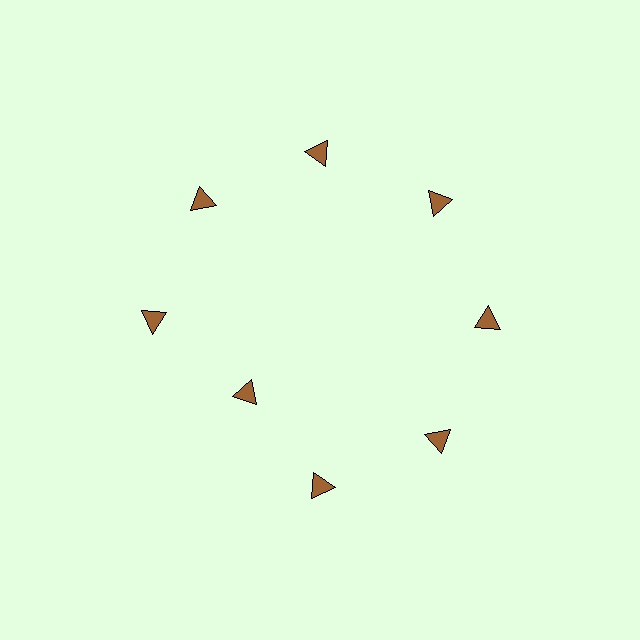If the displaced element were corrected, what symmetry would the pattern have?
It would have 8-fold rotational symmetry — the pattern would map onto itself every 45 degrees.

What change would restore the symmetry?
The symmetry would be restored by moving it outward, back onto the ring so that all 8 triangles sit at equal angles and equal distance from the center.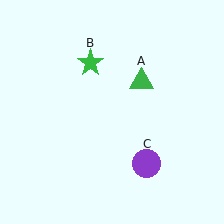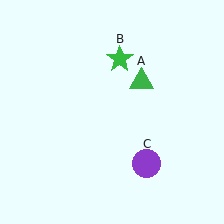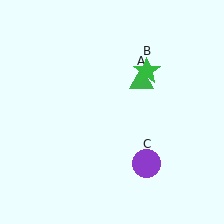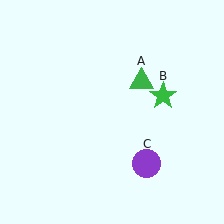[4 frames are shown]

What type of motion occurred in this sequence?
The green star (object B) rotated clockwise around the center of the scene.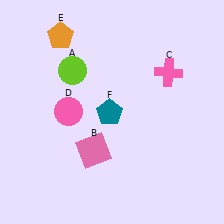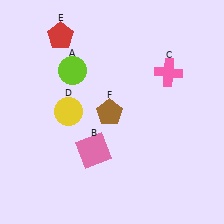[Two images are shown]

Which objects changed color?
D changed from pink to yellow. E changed from orange to red. F changed from teal to brown.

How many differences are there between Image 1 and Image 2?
There are 3 differences between the two images.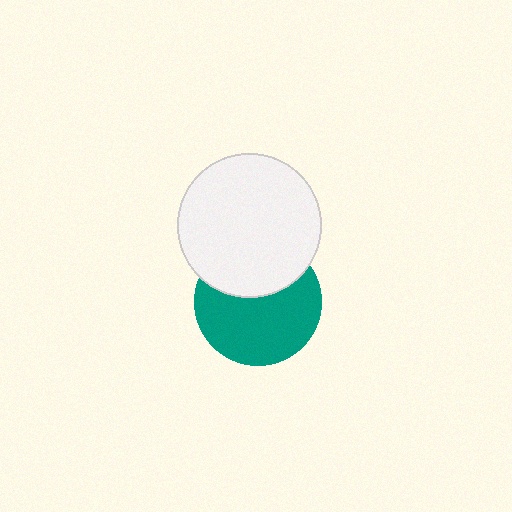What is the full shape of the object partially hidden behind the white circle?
The partially hidden object is a teal circle.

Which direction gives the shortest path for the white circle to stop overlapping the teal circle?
Moving up gives the shortest separation.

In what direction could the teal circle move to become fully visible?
The teal circle could move down. That would shift it out from behind the white circle entirely.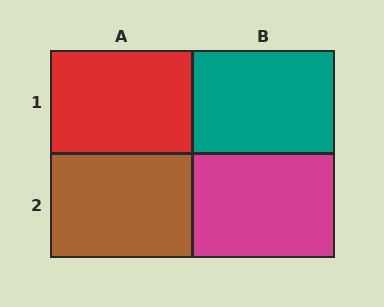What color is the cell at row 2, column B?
Magenta.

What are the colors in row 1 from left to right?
Red, teal.